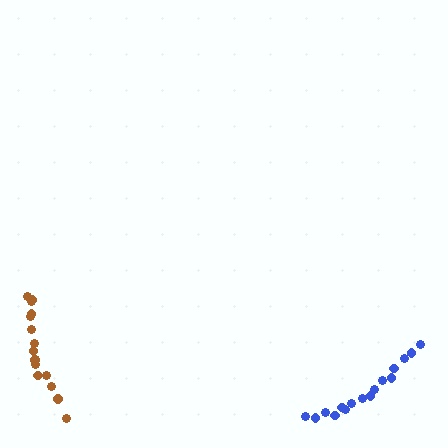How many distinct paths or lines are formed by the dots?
There are 2 distinct paths.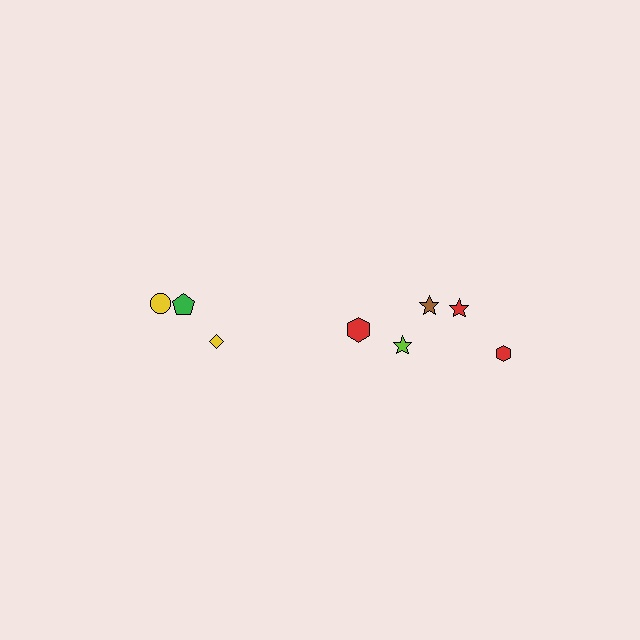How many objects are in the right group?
There are 5 objects.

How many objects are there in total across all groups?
There are 8 objects.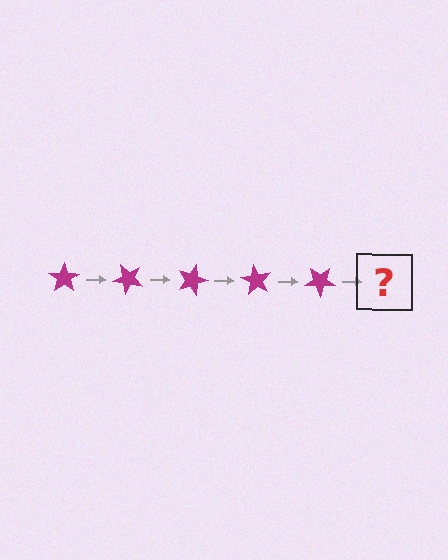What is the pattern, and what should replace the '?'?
The pattern is that the star rotates 45 degrees each step. The '?' should be a magenta star rotated 225 degrees.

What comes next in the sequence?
The next element should be a magenta star rotated 225 degrees.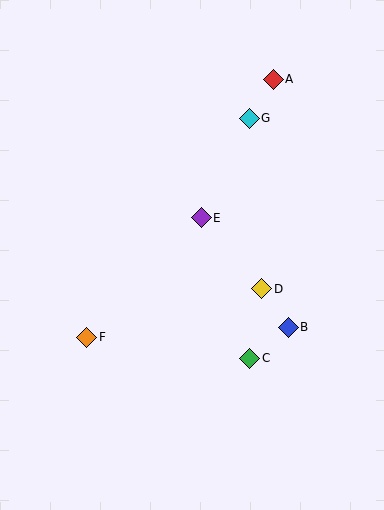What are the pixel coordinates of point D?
Point D is at (262, 289).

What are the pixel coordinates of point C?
Point C is at (250, 358).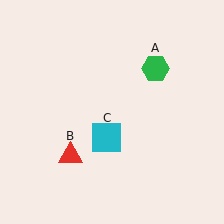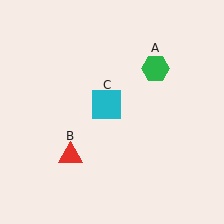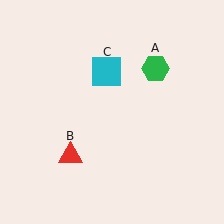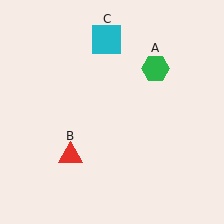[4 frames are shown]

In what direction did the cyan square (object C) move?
The cyan square (object C) moved up.